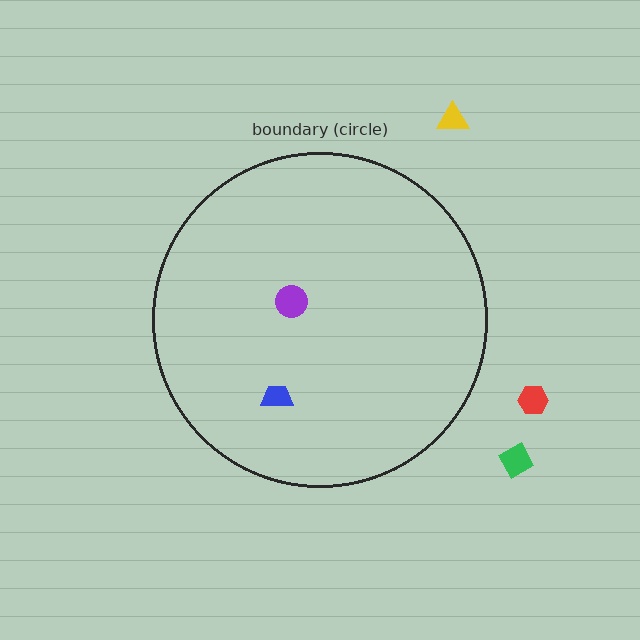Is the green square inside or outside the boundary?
Outside.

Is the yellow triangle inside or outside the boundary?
Outside.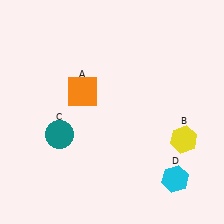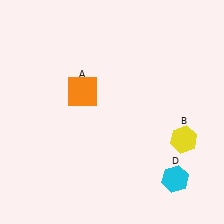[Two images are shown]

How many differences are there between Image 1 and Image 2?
There is 1 difference between the two images.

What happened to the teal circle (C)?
The teal circle (C) was removed in Image 2. It was in the bottom-left area of Image 1.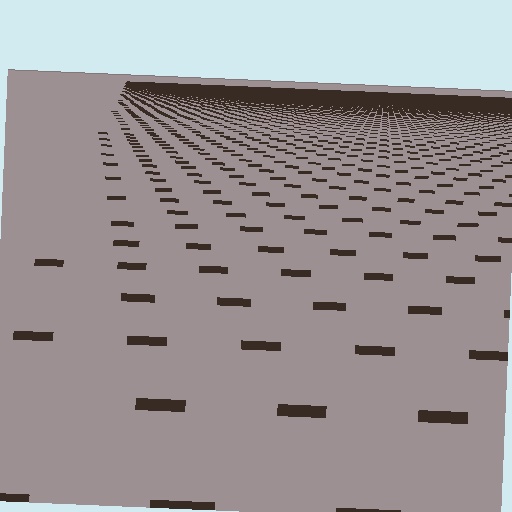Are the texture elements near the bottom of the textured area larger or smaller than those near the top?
Larger. Near the bottom, elements are closer to the viewer and appear at a bigger on-screen size.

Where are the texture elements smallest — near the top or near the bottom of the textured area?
Near the top.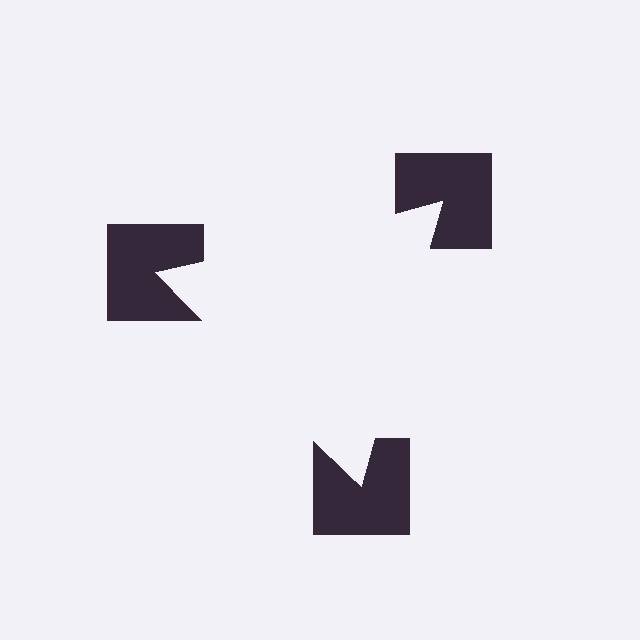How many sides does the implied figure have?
3 sides.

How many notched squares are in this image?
There are 3 — one at each vertex of the illusory triangle.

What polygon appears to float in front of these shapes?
An illusory triangle — its edges are inferred from the aligned wedge cuts in the notched squares, not physically drawn.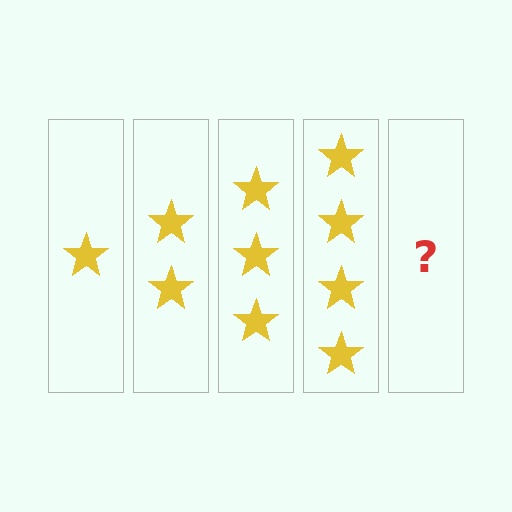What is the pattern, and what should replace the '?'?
The pattern is that each step adds one more star. The '?' should be 5 stars.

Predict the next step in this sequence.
The next step is 5 stars.